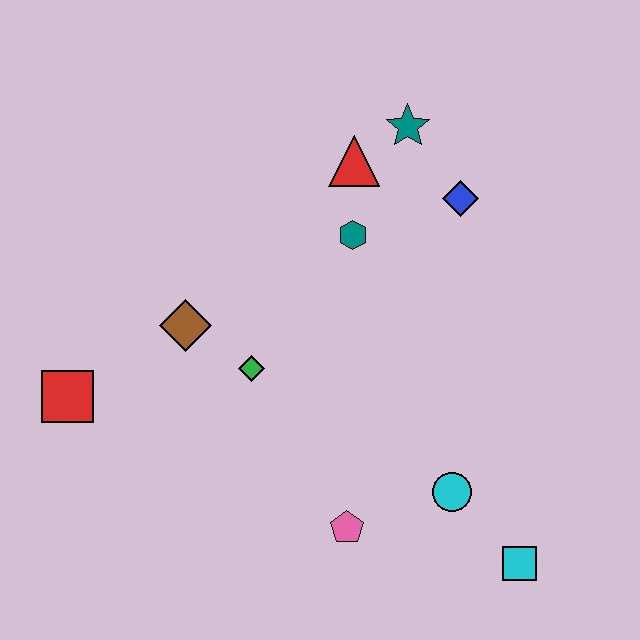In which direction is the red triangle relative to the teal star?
The red triangle is to the left of the teal star.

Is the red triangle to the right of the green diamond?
Yes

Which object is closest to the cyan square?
The cyan circle is closest to the cyan square.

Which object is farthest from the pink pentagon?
The teal star is farthest from the pink pentagon.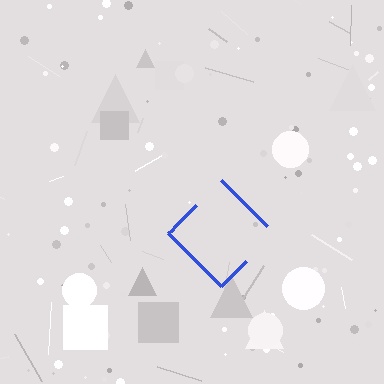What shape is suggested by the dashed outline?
The dashed outline suggests a diamond.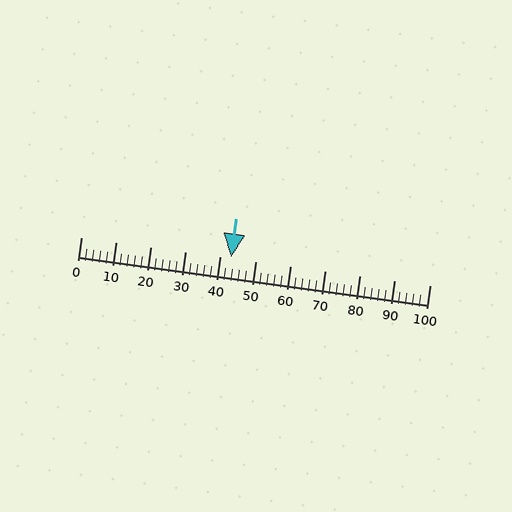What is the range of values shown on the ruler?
The ruler shows values from 0 to 100.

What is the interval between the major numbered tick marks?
The major tick marks are spaced 10 units apart.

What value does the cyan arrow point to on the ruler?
The cyan arrow points to approximately 43.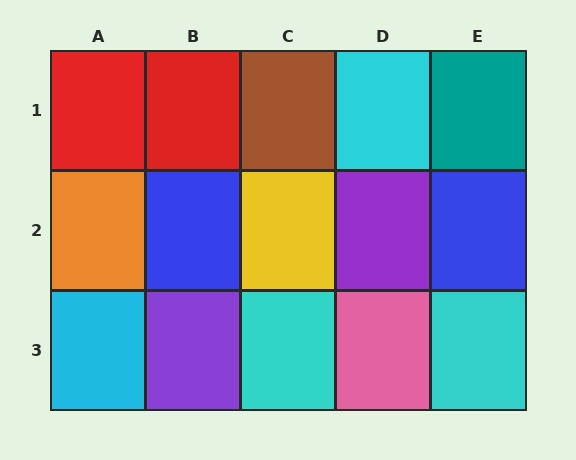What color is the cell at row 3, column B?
Purple.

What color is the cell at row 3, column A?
Cyan.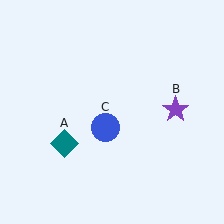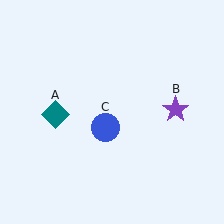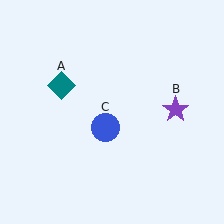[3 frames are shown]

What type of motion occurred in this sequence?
The teal diamond (object A) rotated clockwise around the center of the scene.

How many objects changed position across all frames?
1 object changed position: teal diamond (object A).